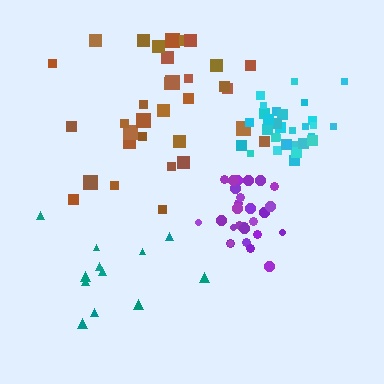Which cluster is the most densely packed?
Cyan.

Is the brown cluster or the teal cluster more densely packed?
Brown.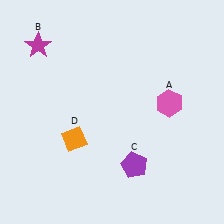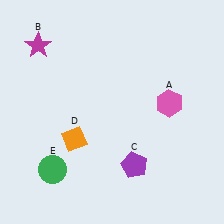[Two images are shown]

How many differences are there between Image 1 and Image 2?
There is 1 difference between the two images.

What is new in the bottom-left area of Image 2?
A green circle (E) was added in the bottom-left area of Image 2.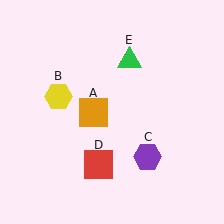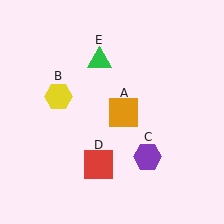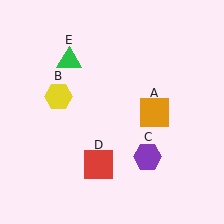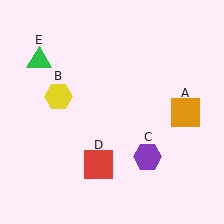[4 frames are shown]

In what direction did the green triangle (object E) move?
The green triangle (object E) moved left.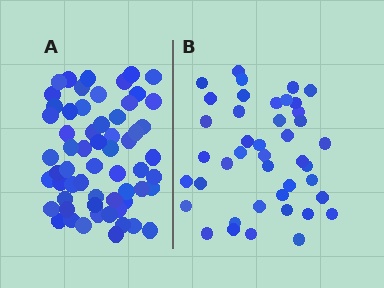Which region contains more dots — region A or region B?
Region A (the left region) has more dots.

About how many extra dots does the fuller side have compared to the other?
Region A has approximately 20 more dots than region B.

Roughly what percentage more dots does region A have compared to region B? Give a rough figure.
About 45% more.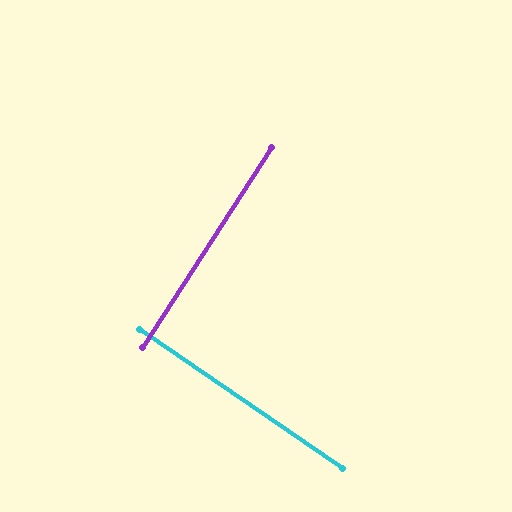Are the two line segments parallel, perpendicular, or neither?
Perpendicular — they meet at approximately 88°.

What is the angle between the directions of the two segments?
Approximately 88 degrees.